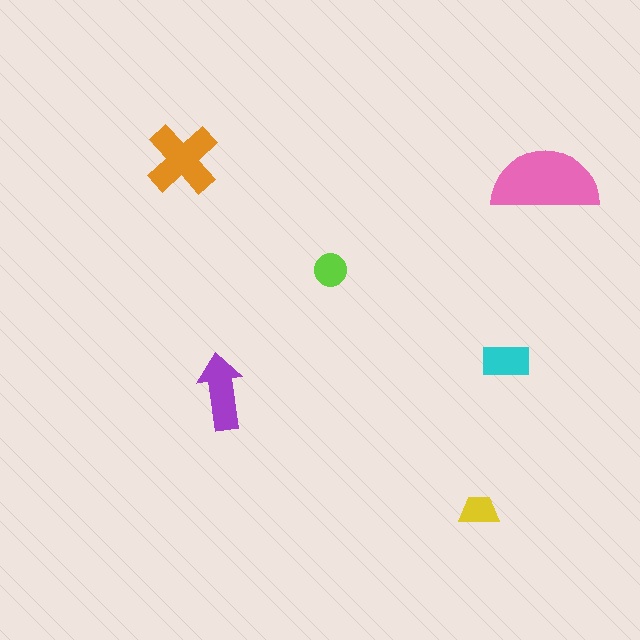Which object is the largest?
The pink semicircle.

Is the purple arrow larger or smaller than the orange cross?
Smaller.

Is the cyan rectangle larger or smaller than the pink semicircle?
Smaller.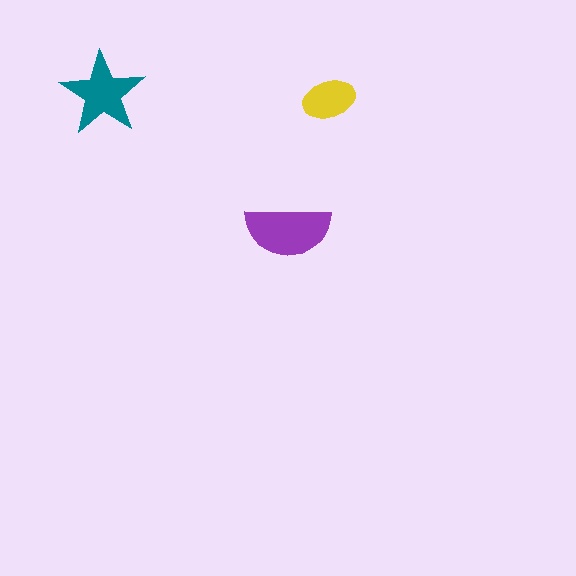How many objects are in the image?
There are 3 objects in the image.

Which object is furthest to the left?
The teal star is leftmost.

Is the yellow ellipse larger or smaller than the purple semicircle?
Smaller.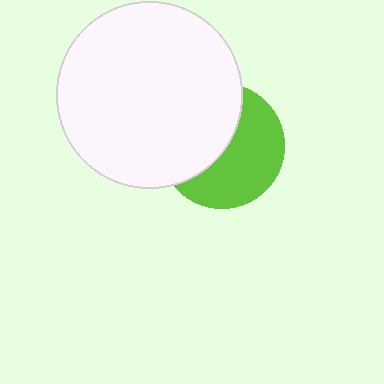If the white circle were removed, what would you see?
You would see the complete lime circle.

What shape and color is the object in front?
The object in front is a white circle.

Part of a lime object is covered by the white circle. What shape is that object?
It is a circle.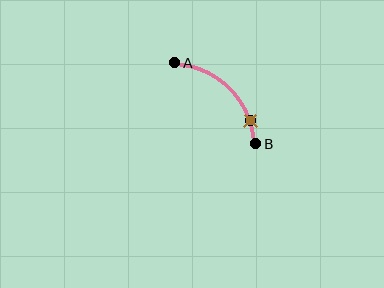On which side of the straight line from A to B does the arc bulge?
The arc bulges above and to the right of the straight line connecting A and B.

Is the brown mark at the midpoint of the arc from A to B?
No. The brown mark lies on the arc but is closer to endpoint B. The arc midpoint would be at the point on the curve equidistant along the arc from both A and B.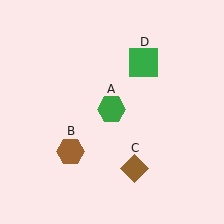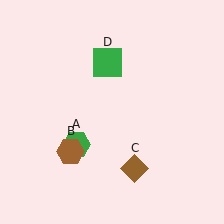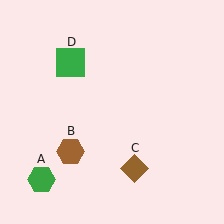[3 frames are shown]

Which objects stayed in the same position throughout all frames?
Brown hexagon (object B) and brown diamond (object C) remained stationary.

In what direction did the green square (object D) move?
The green square (object D) moved left.